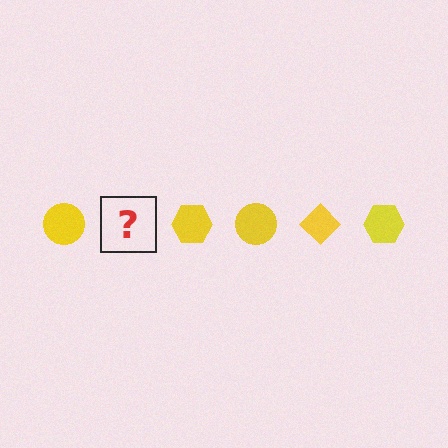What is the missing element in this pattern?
The missing element is a yellow diamond.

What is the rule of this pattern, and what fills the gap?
The rule is that the pattern cycles through circle, diamond, hexagon shapes in yellow. The gap should be filled with a yellow diamond.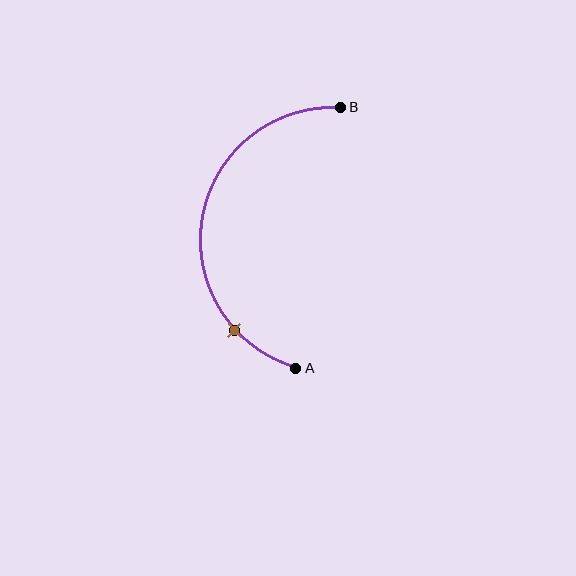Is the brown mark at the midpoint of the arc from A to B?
No. The brown mark lies on the arc but is closer to endpoint A. The arc midpoint would be at the point on the curve equidistant along the arc from both A and B.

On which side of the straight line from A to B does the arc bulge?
The arc bulges to the left of the straight line connecting A and B.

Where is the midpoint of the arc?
The arc midpoint is the point on the curve farthest from the straight line joining A and B. It sits to the left of that line.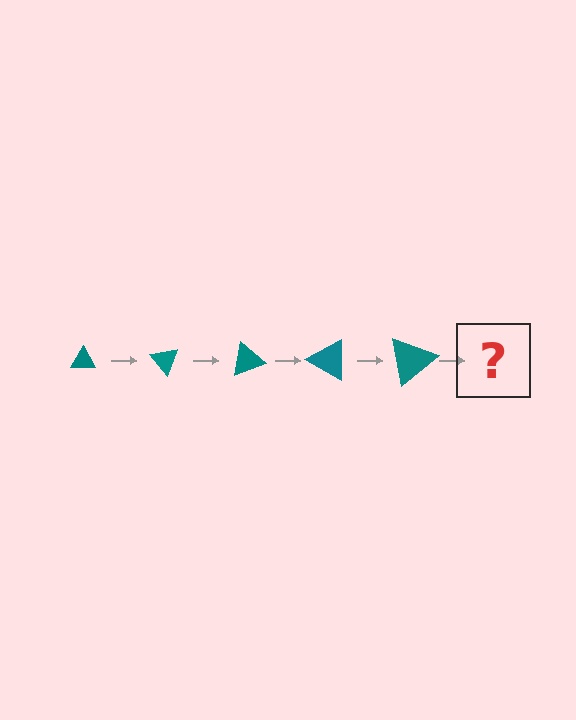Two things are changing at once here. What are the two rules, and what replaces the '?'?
The two rules are that the triangle grows larger each step and it rotates 50 degrees each step. The '?' should be a triangle, larger than the previous one and rotated 250 degrees from the start.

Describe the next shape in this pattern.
It should be a triangle, larger than the previous one and rotated 250 degrees from the start.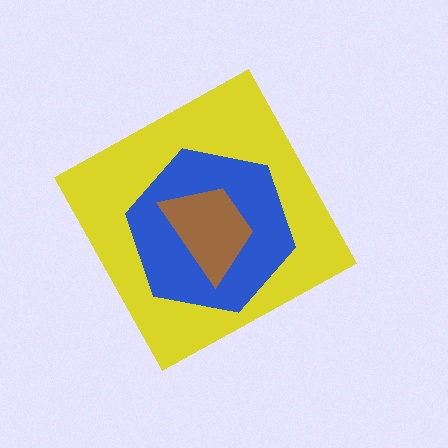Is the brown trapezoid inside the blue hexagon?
Yes.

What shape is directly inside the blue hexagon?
The brown trapezoid.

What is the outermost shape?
The yellow diamond.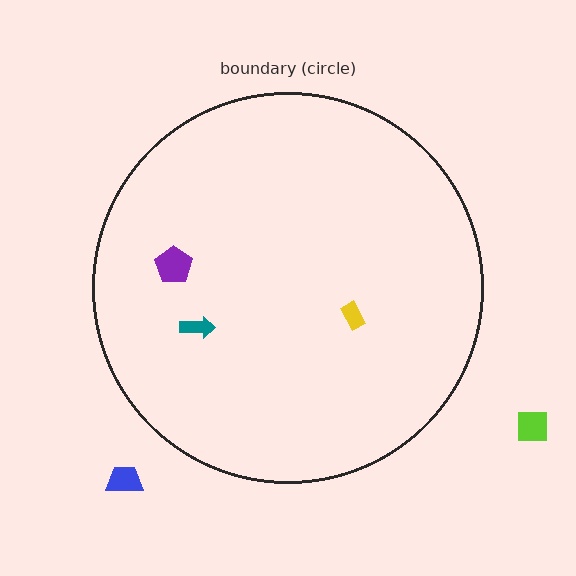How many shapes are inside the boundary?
3 inside, 2 outside.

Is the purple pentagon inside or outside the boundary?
Inside.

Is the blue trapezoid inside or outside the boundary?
Outside.